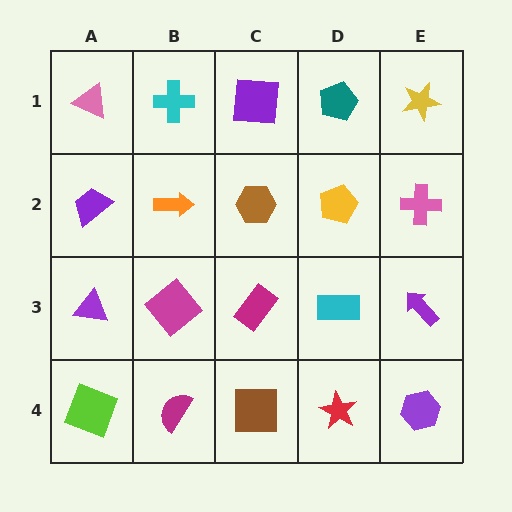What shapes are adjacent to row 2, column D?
A teal pentagon (row 1, column D), a cyan rectangle (row 3, column D), a brown hexagon (row 2, column C), a pink cross (row 2, column E).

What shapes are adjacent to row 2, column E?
A yellow star (row 1, column E), a purple arrow (row 3, column E), a yellow pentagon (row 2, column D).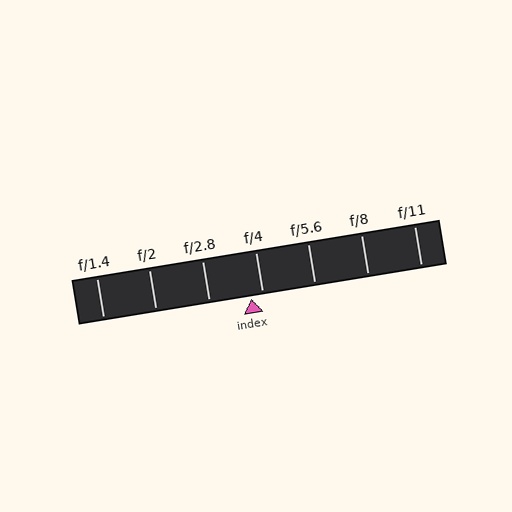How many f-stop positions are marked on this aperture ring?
There are 7 f-stop positions marked.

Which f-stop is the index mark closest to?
The index mark is closest to f/4.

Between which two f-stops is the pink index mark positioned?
The index mark is between f/2.8 and f/4.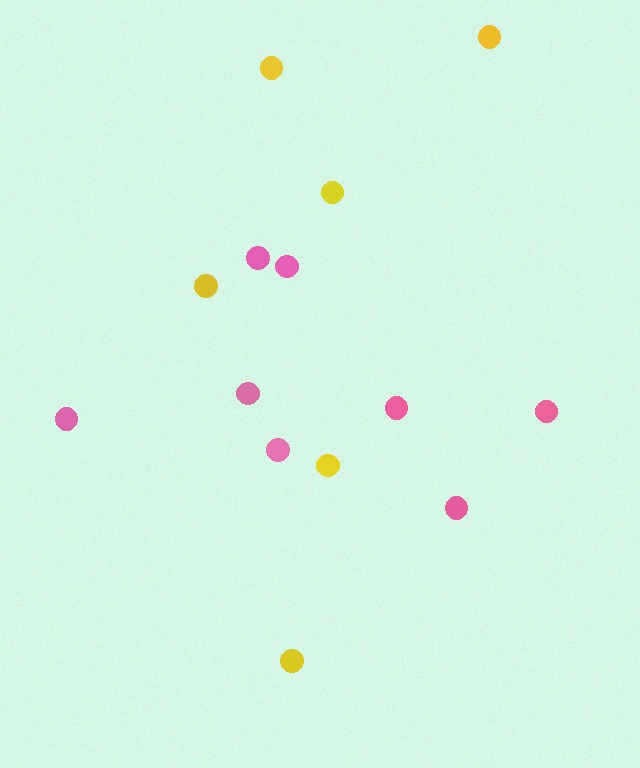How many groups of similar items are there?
There are 2 groups: one group of yellow circles (6) and one group of pink circles (8).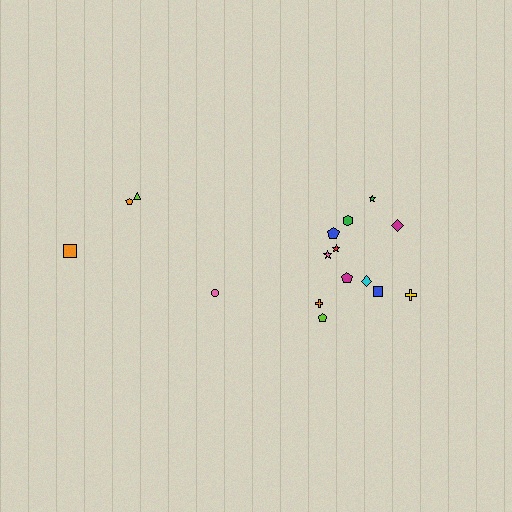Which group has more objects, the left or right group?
The right group.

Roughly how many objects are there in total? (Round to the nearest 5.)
Roughly 15 objects in total.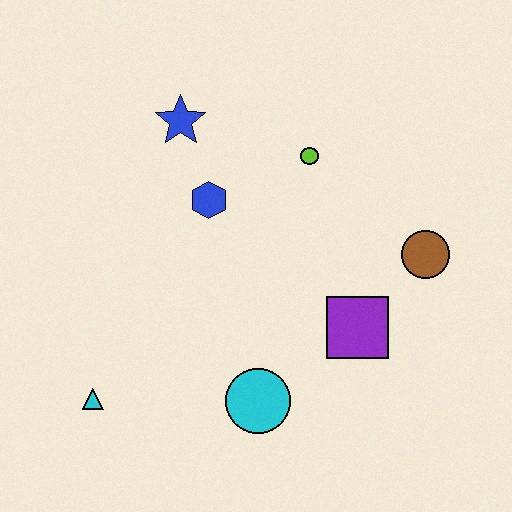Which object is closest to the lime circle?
The blue hexagon is closest to the lime circle.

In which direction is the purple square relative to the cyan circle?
The purple square is to the right of the cyan circle.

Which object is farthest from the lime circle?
The cyan triangle is farthest from the lime circle.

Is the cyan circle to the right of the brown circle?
No